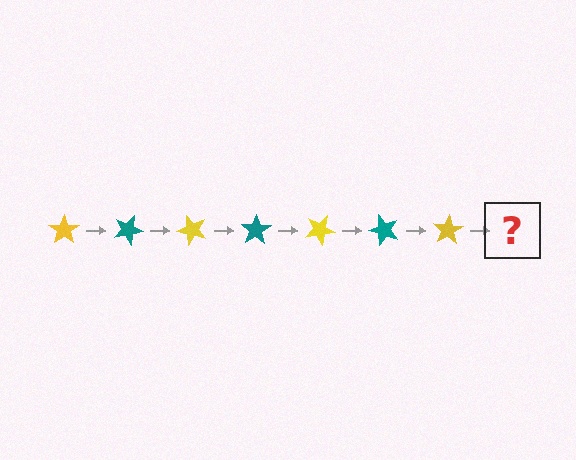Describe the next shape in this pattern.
It should be a teal star, rotated 175 degrees from the start.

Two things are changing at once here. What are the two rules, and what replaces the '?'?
The two rules are that it rotates 25 degrees each step and the color cycles through yellow and teal. The '?' should be a teal star, rotated 175 degrees from the start.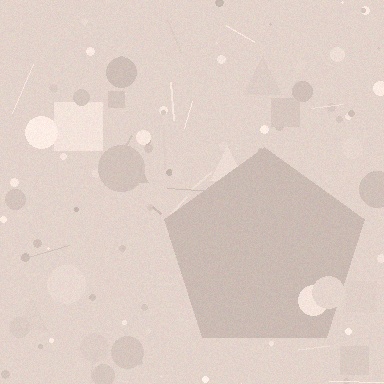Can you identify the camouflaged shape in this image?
The camouflaged shape is a pentagon.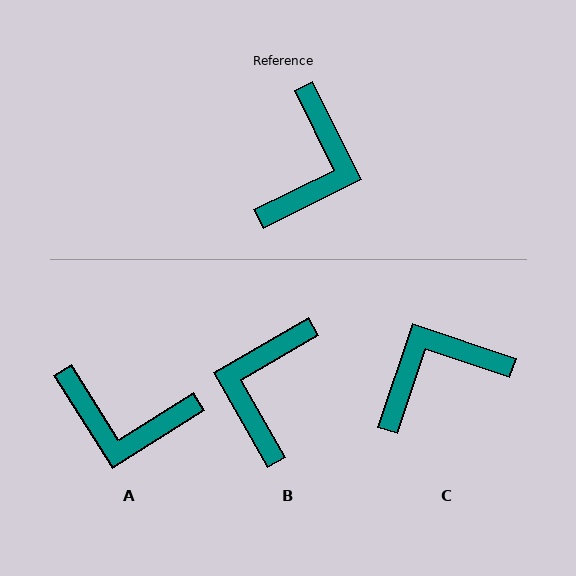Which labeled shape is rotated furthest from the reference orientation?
B, about 176 degrees away.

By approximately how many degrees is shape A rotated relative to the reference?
Approximately 84 degrees clockwise.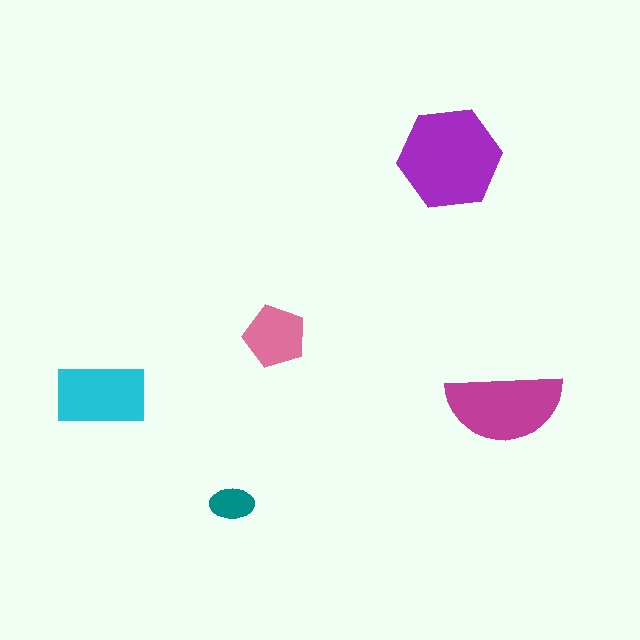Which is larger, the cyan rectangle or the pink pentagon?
The cyan rectangle.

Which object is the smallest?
The teal ellipse.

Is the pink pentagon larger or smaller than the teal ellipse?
Larger.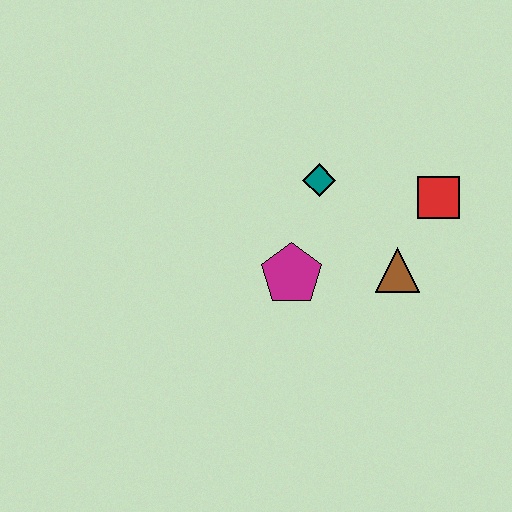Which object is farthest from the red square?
The magenta pentagon is farthest from the red square.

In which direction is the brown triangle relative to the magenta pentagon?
The brown triangle is to the right of the magenta pentagon.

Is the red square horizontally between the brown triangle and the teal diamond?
No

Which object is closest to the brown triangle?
The red square is closest to the brown triangle.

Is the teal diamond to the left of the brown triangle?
Yes